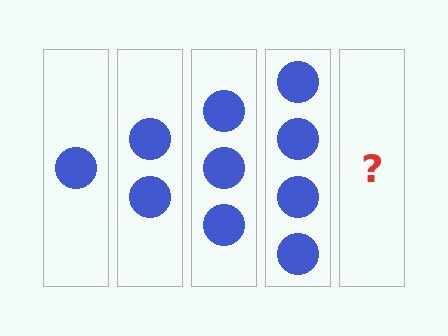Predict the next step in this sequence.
The next step is 5 circles.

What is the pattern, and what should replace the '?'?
The pattern is that each step adds one more circle. The '?' should be 5 circles.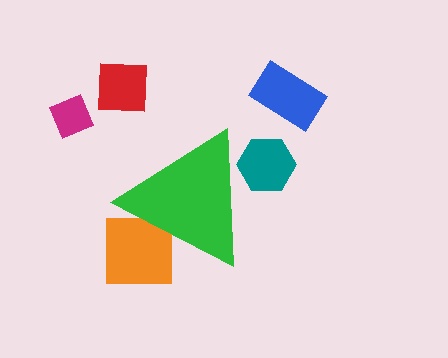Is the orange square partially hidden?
Yes, the orange square is partially hidden behind the green triangle.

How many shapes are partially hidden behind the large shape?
2 shapes are partially hidden.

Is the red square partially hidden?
No, the red square is fully visible.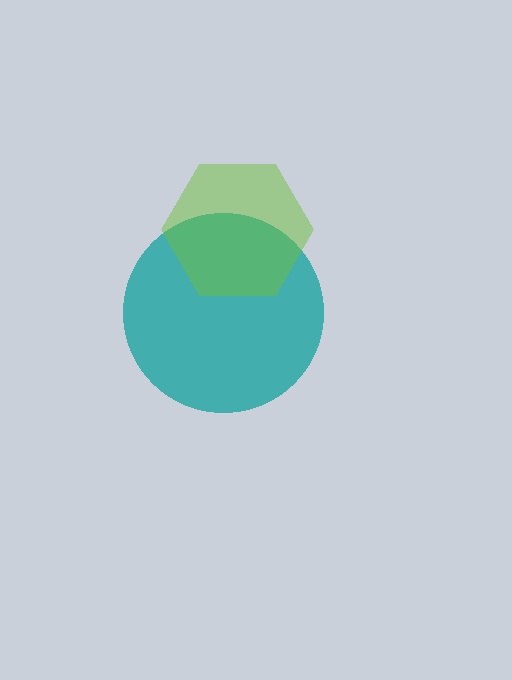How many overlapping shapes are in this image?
There are 2 overlapping shapes in the image.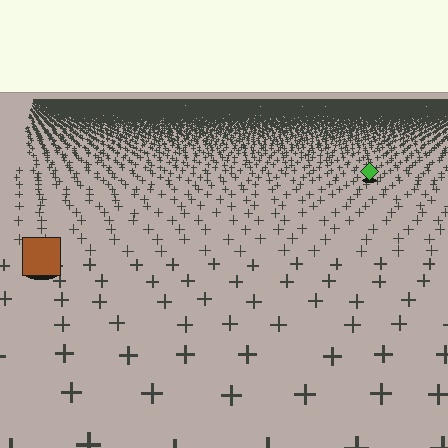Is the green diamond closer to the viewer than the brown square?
No. The brown square is closer — you can tell from the texture gradient: the ground texture is coarser near it.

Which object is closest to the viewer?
The brown square is closest. The texture marks near it are larger and more spread out.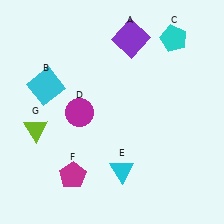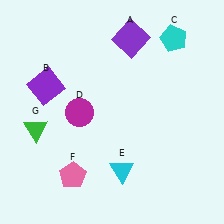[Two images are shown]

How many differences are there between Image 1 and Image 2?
There are 3 differences between the two images.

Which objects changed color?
B changed from cyan to purple. F changed from magenta to pink. G changed from lime to green.